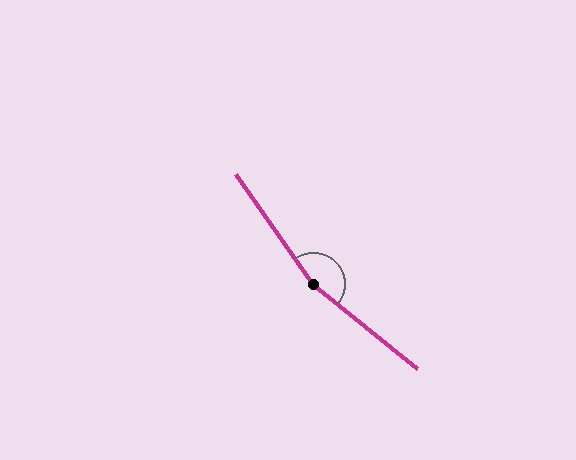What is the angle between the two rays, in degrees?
Approximately 164 degrees.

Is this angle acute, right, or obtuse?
It is obtuse.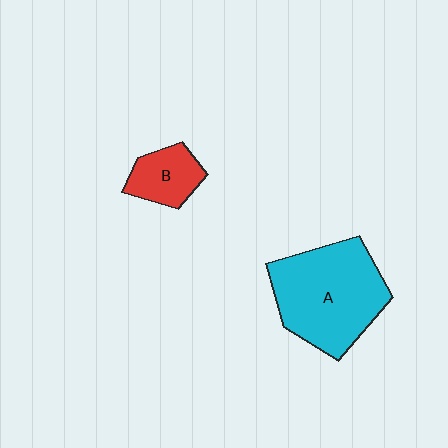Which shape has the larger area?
Shape A (cyan).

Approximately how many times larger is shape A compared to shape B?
Approximately 2.8 times.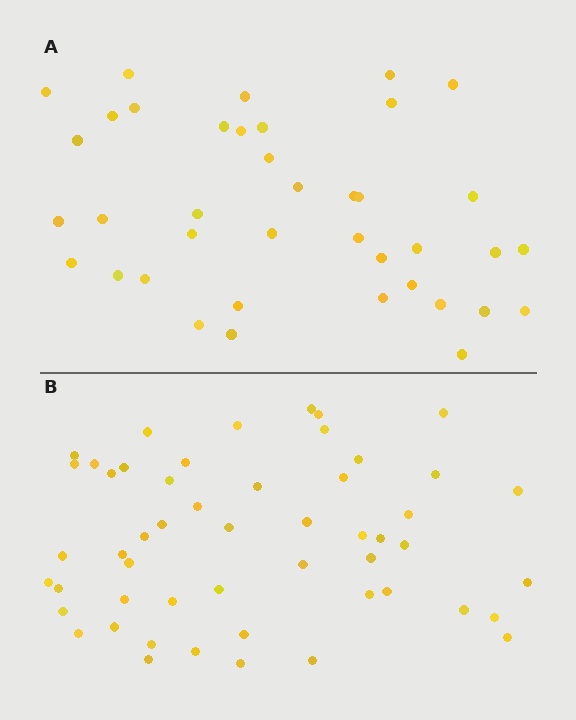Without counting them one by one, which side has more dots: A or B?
Region B (the bottom region) has more dots.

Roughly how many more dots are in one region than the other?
Region B has approximately 15 more dots than region A.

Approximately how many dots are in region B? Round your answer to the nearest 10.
About 50 dots. (The exact count is 52, which rounds to 50.)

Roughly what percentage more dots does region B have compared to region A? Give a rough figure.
About 35% more.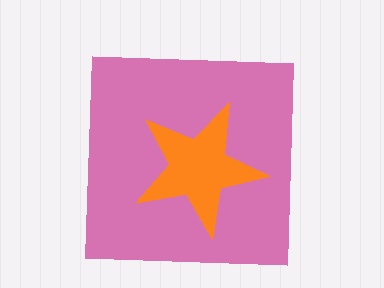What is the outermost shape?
The pink square.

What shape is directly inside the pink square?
The orange star.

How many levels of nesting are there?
2.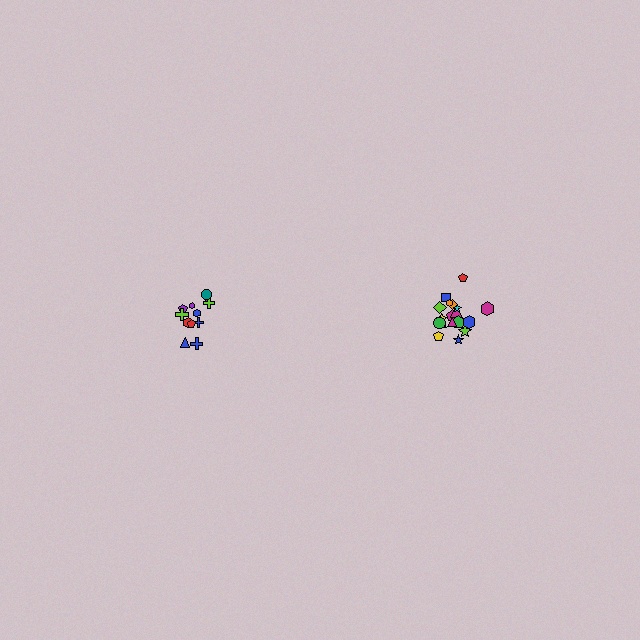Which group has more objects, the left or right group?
The right group.